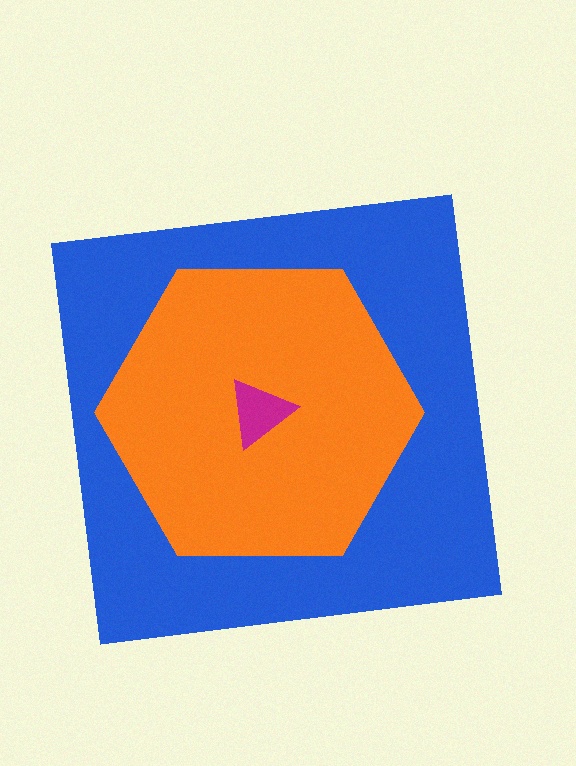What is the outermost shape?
The blue square.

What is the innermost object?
The magenta triangle.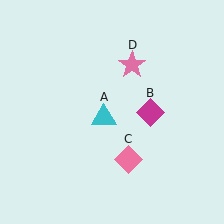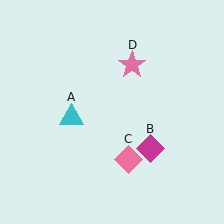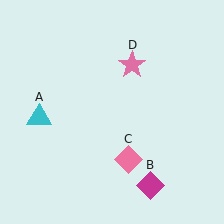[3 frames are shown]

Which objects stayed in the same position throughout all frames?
Pink diamond (object C) and pink star (object D) remained stationary.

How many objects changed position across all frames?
2 objects changed position: cyan triangle (object A), magenta diamond (object B).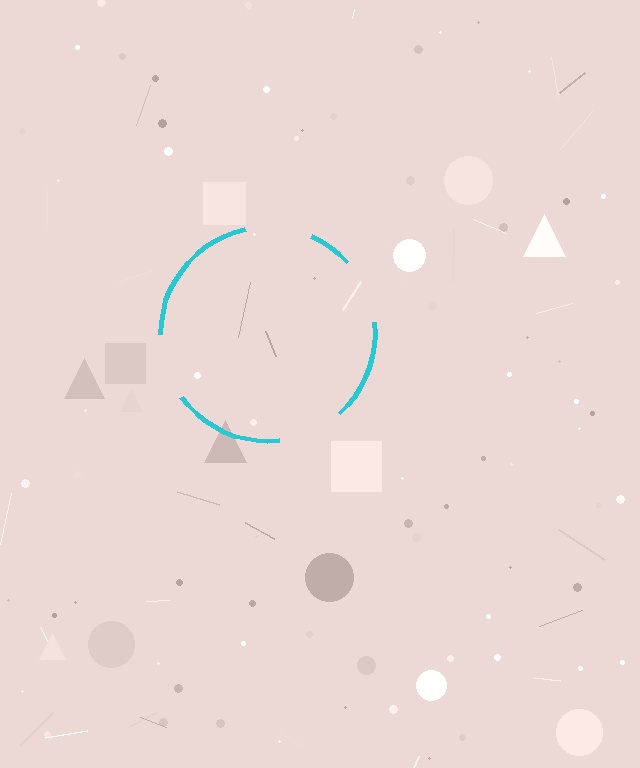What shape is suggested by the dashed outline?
The dashed outline suggests a circle.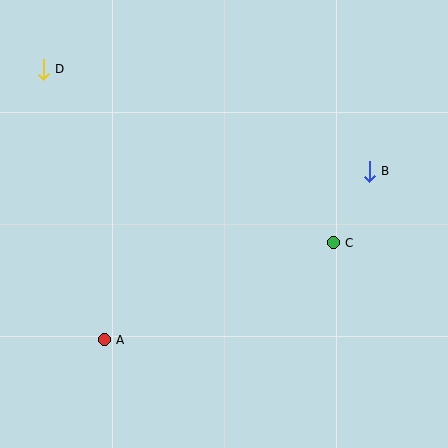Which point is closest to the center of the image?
Point C at (333, 243) is closest to the center.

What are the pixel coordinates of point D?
Point D is at (43, 69).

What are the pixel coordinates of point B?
Point B is at (369, 171).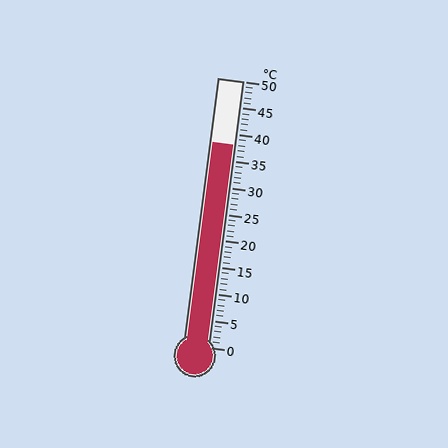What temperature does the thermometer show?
The thermometer shows approximately 38°C.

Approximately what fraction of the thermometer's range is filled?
The thermometer is filled to approximately 75% of its range.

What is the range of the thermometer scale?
The thermometer scale ranges from 0°C to 50°C.